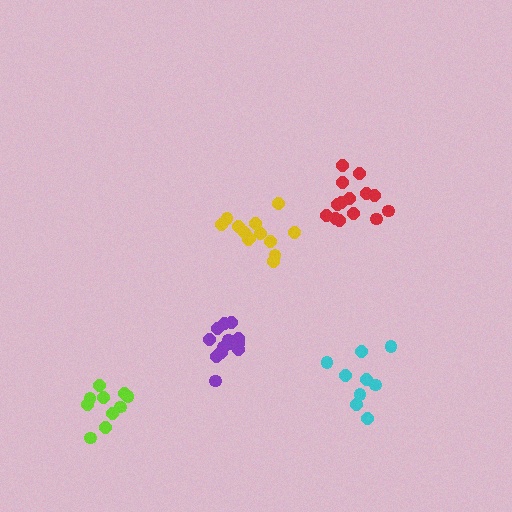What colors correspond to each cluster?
The clusters are colored: purple, lime, red, yellow, cyan.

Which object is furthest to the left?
The lime cluster is leftmost.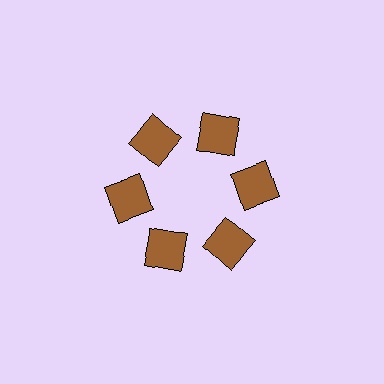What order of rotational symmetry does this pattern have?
This pattern has 6-fold rotational symmetry.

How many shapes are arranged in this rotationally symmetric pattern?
There are 6 shapes, arranged in 6 groups of 1.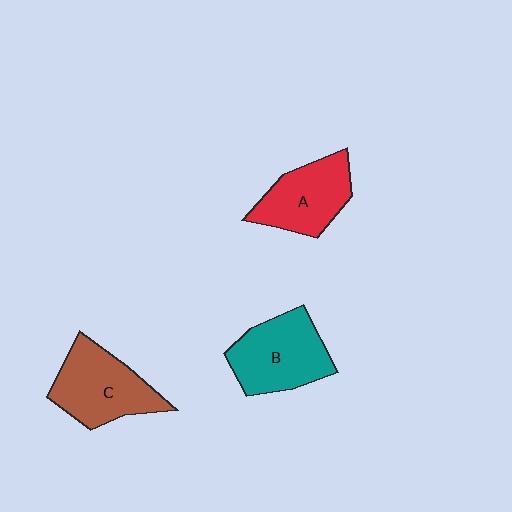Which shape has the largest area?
Shape B (teal).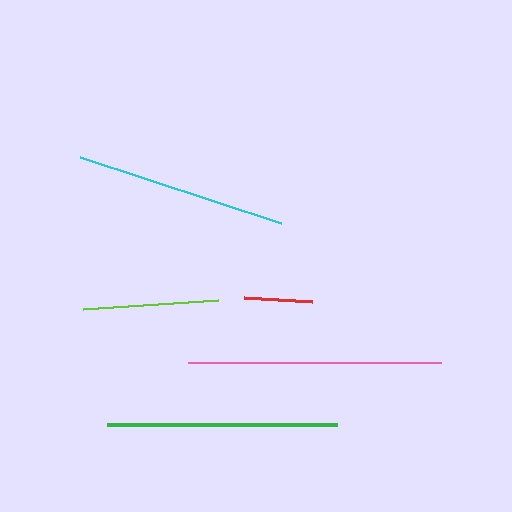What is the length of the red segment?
The red segment is approximately 68 pixels long.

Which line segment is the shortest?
The red line is the shortest at approximately 68 pixels.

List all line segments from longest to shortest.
From longest to shortest: pink, green, cyan, lime, red.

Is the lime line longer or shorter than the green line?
The green line is longer than the lime line.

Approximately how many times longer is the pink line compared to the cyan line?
The pink line is approximately 1.2 times the length of the cyan line.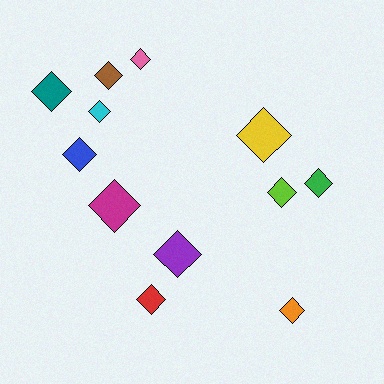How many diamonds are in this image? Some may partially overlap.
There are 12 diamonds.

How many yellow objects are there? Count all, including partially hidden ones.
There is 1 yellow object.